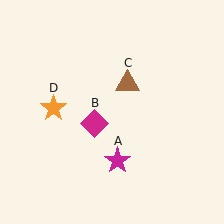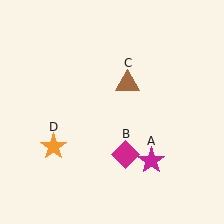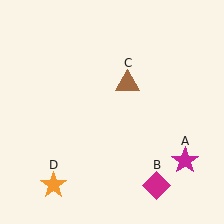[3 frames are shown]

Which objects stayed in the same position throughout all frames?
Brown triangle (object C) remained stationary.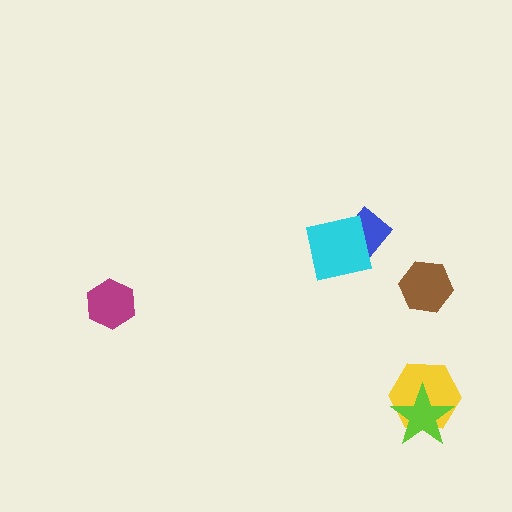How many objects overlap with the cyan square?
1 object overlaps with the cyan square.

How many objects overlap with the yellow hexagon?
1 object overlaps with the yellow hexagon.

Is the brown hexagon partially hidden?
No, no other shape covers it.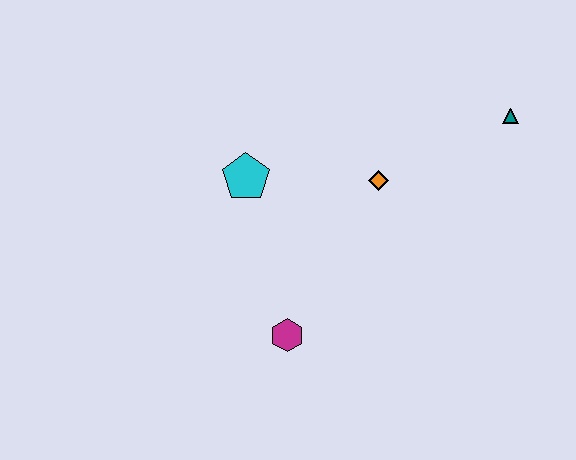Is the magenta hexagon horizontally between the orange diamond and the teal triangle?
No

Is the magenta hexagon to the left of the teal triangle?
Yes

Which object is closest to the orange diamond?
The cyan pentagon is closest to the orange diamond.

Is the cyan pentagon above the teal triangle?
No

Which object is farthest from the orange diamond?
The magenta hexagon is farthest from the orange diamond.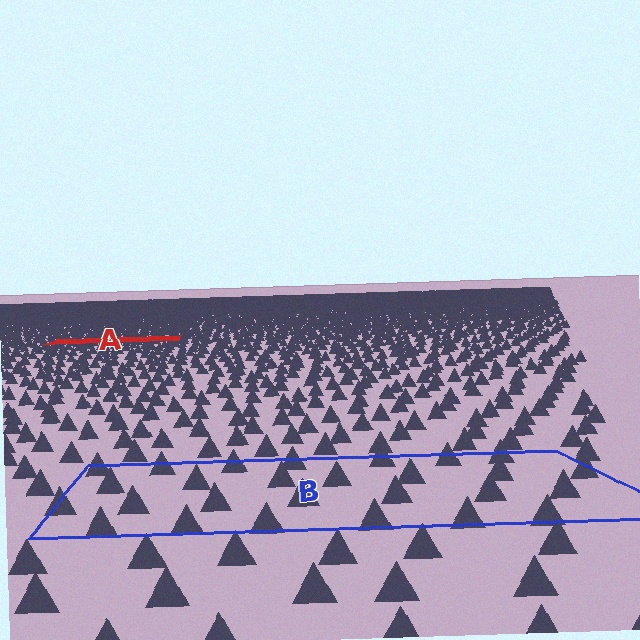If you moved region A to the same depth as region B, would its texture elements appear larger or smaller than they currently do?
They would appear larger. At a closer depth, the same texture elements are projected at a bigger on-screen size.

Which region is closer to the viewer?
Region B is closer. The texture elements there are larger and more spread out.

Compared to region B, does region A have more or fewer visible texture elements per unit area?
Region A has more texture elements per unit area — they are packed more densely because it is farther away.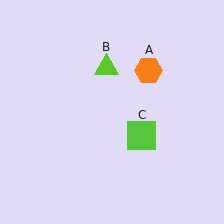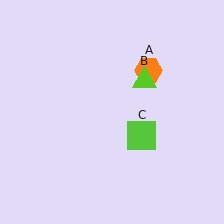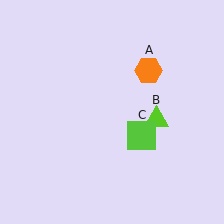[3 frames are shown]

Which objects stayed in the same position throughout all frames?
Orange hexagon (object A) and lime square (object C) remained stationary.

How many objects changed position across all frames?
1 object changed position: lime triangle (object B).